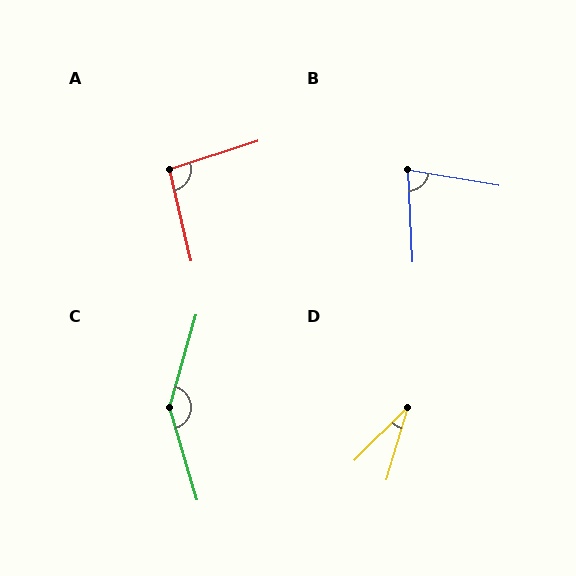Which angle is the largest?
C, at approximately 148 degrees.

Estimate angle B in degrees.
Approximately 78 degrees.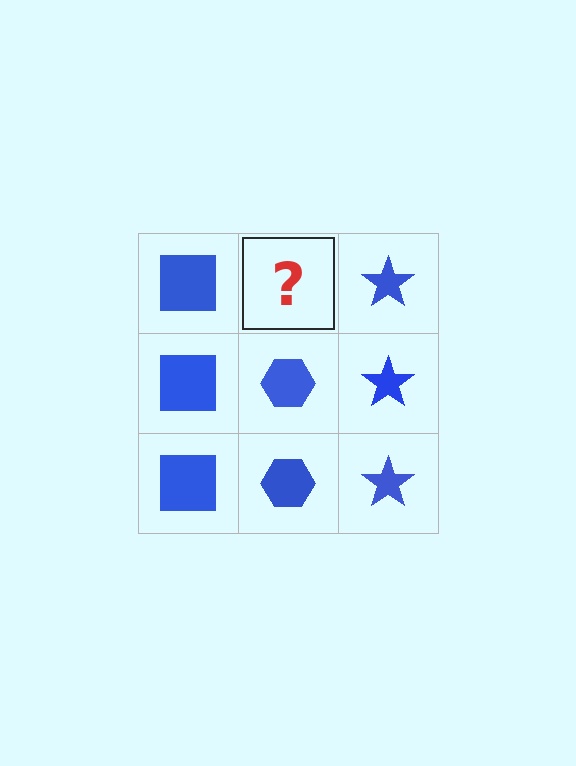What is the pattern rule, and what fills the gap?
The rule is that each column has a consistent shape. The gap should be filled with a blue hexagon.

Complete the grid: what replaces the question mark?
The question mark should be replaced with a blue hexagon.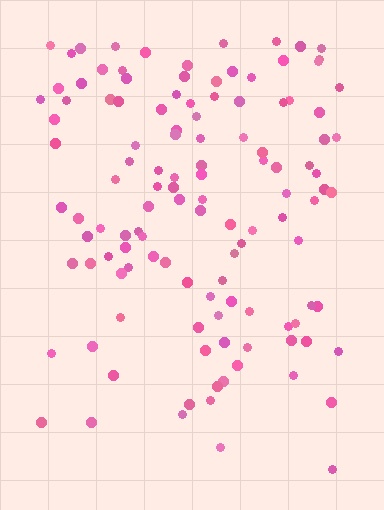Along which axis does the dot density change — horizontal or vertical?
Vertical.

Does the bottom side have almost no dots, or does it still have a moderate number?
Still a moderate number, just noticeably fewer than the top.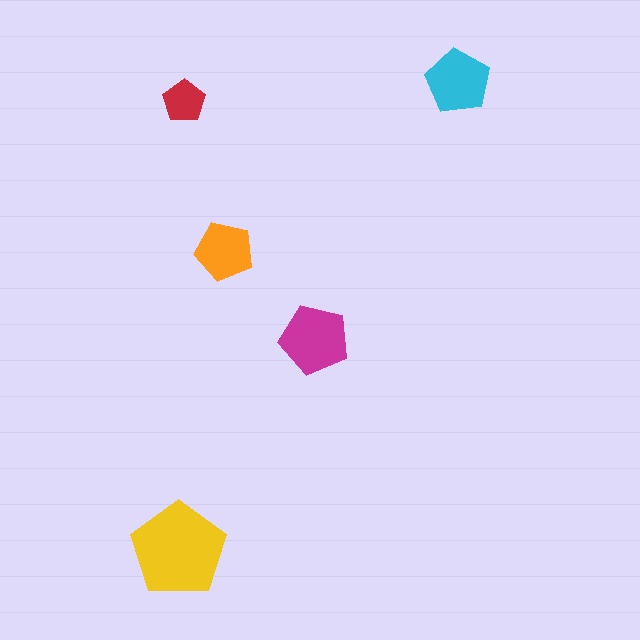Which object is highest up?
The cyan pentagon is topmost.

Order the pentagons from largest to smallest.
the yellow one, the magenta one, the cyan one, the orange one, the red one.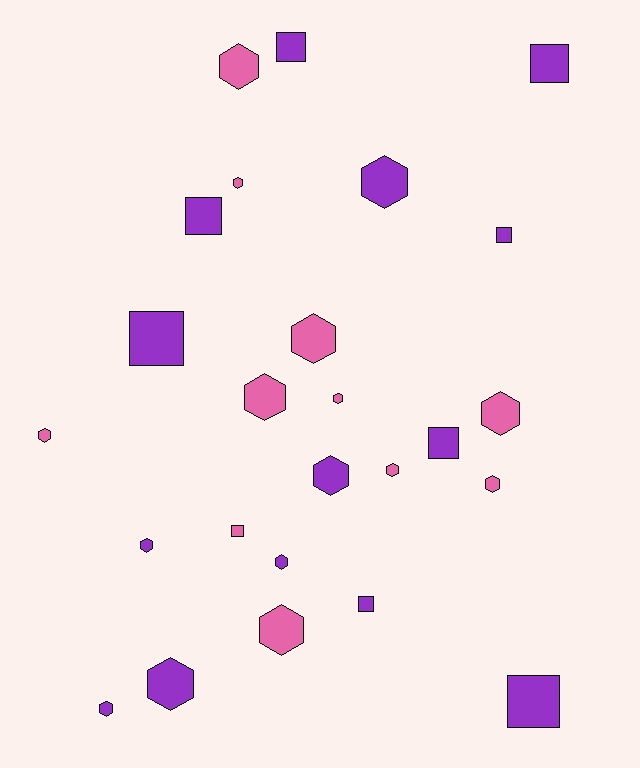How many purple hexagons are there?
There are 6 purple hexagons.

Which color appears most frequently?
Purple, with 14 objects.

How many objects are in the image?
There are 25 objects.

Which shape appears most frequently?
Hexagon, with 16 objects.